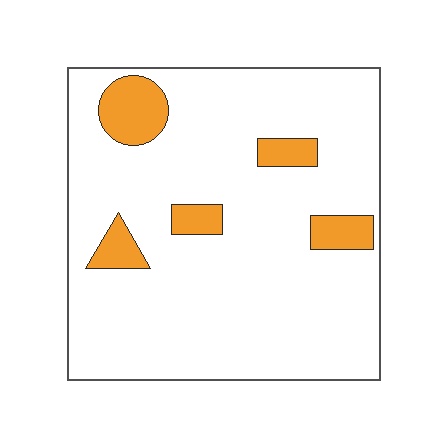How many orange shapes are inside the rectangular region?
5.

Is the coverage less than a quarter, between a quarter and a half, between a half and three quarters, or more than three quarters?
Less than a quarter.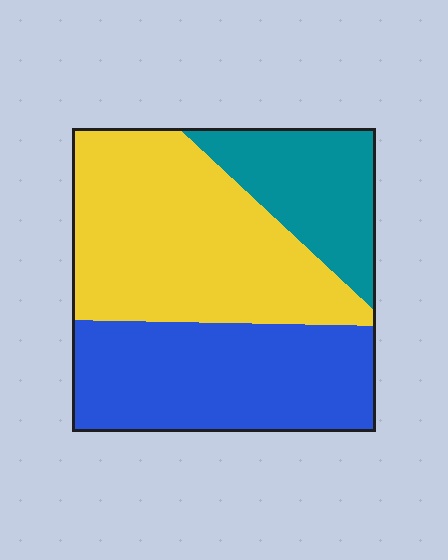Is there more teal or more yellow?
Yellow.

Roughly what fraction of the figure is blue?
Blue takes up between a third and a half of the figure.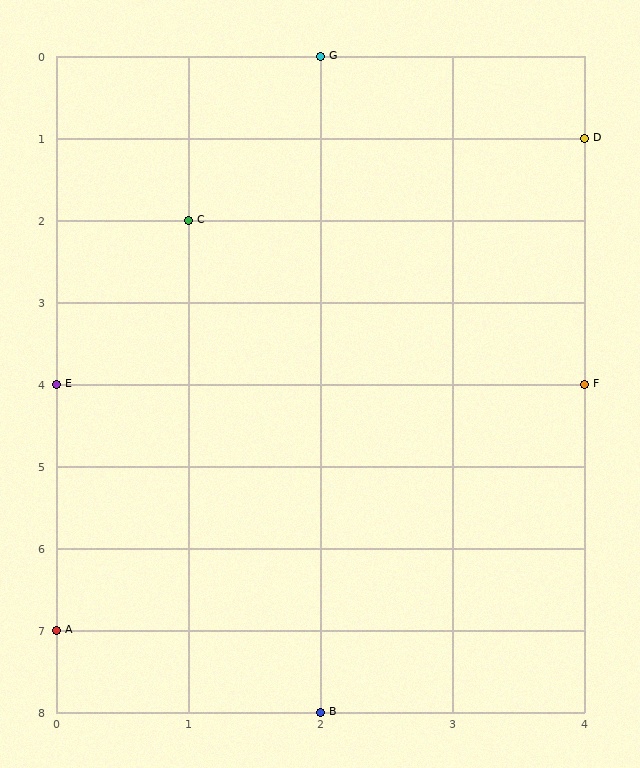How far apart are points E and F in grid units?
Points E and F are 4 columns apart.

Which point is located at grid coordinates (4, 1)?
Point D is at (4, 1).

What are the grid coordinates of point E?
Point E is at grid coordinates (0, 4).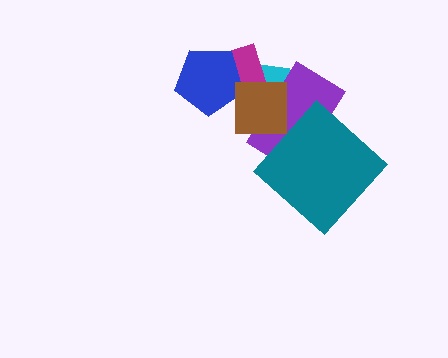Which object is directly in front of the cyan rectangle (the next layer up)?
The magenta diamond is directly in front of the cyan rectangle.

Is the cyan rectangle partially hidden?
Yes, it is partially covered by another shape.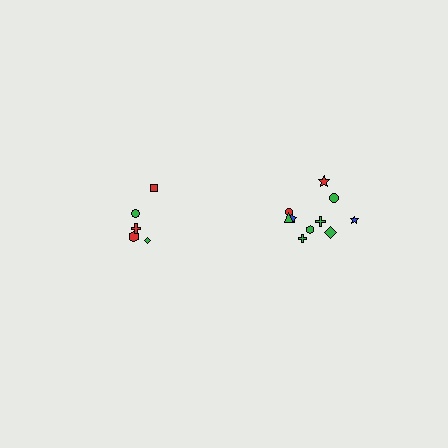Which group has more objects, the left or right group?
The right group.